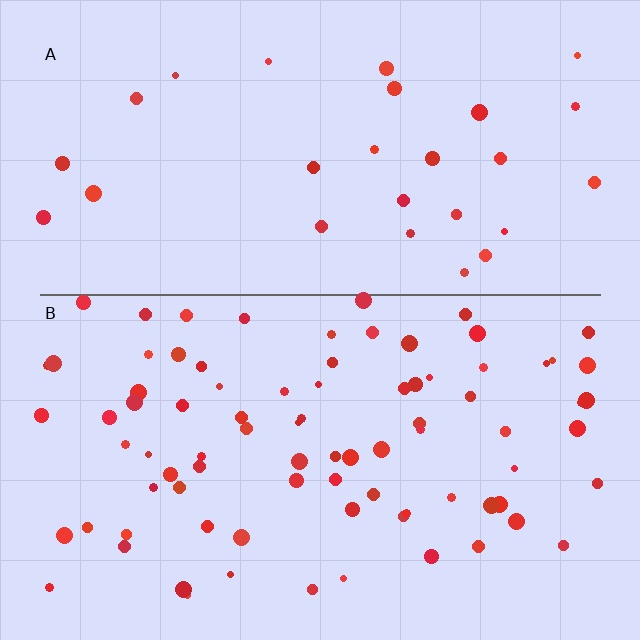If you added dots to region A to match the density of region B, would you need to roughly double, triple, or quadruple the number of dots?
Approximately triple.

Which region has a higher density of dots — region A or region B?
B (the bottom).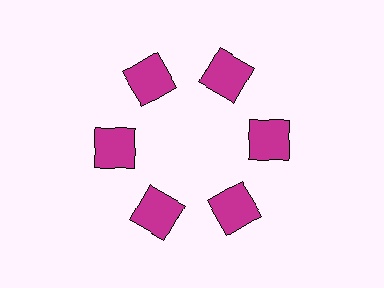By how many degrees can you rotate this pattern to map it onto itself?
The pattern maps onto itself every 60 degrees of rotation.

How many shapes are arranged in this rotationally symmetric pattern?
There are 6 shapes, arranged in 6 groups of 1.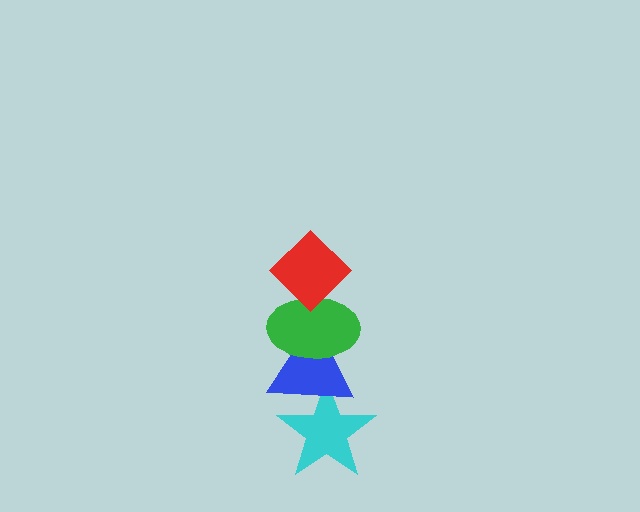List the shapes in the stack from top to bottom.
From top to bottom: the red diamond, the green ellipse, the blue triangle, the cyan star.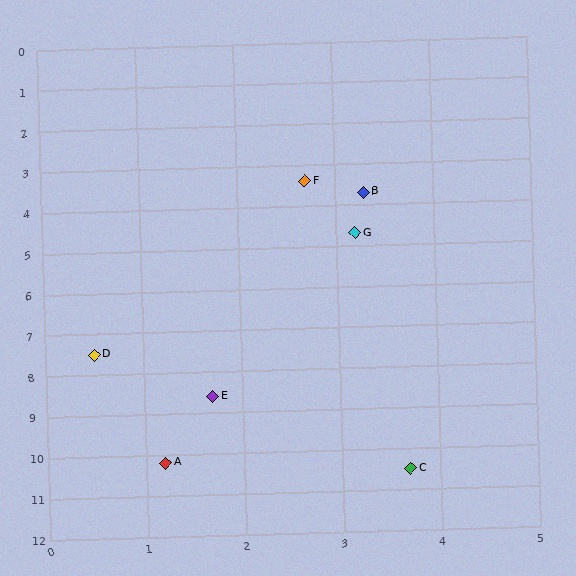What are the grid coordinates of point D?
Point D is at approximately (0.5, 7.5).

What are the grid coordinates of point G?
Point G is at approximately (3.2, 4.7).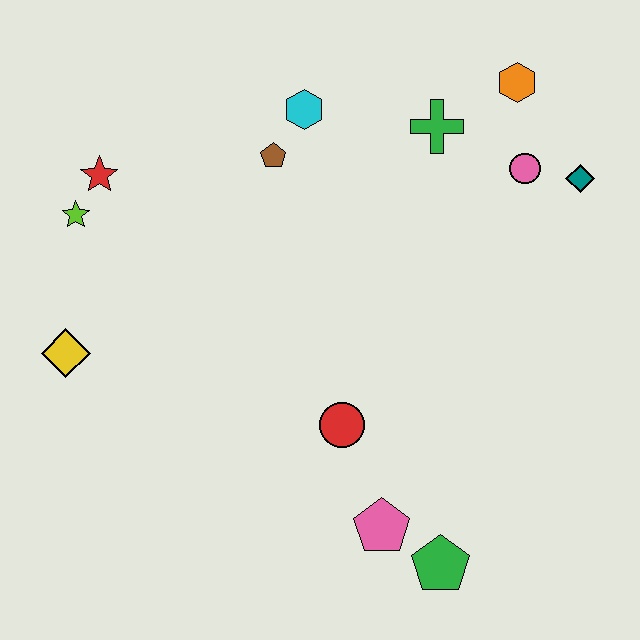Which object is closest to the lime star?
The red star is closest to the lime star.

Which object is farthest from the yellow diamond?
The teal diamond is farthest from the yellow diamond.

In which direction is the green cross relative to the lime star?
The green cross is to the right of the lime star.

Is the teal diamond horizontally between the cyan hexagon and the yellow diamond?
No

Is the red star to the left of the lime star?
No